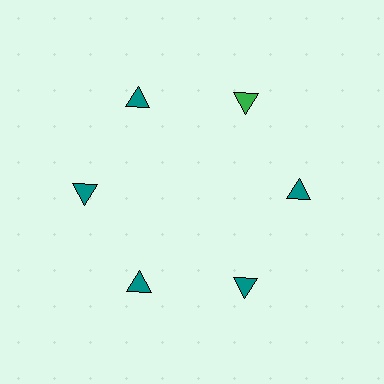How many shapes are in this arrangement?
There are 6 shapes arranged in a ring pattern.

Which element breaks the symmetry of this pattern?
The green triangle at roughly the 1 o'clock position breaks the symmetry. All other shapes are teal triangles.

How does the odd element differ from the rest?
It has a different color: green instead of teal.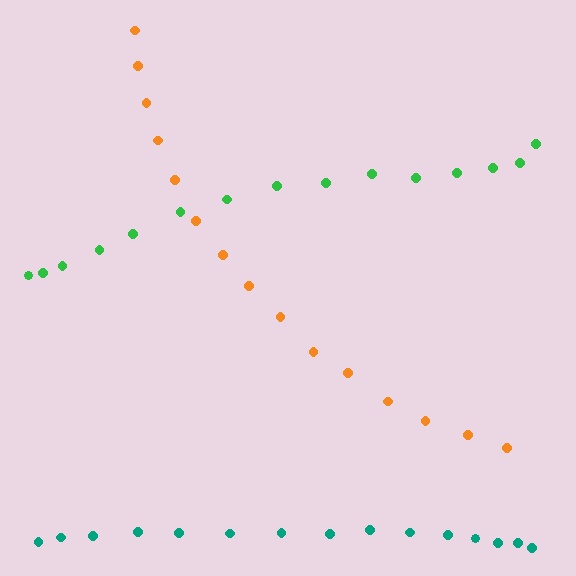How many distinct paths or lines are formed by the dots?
There are 3 distinct paths.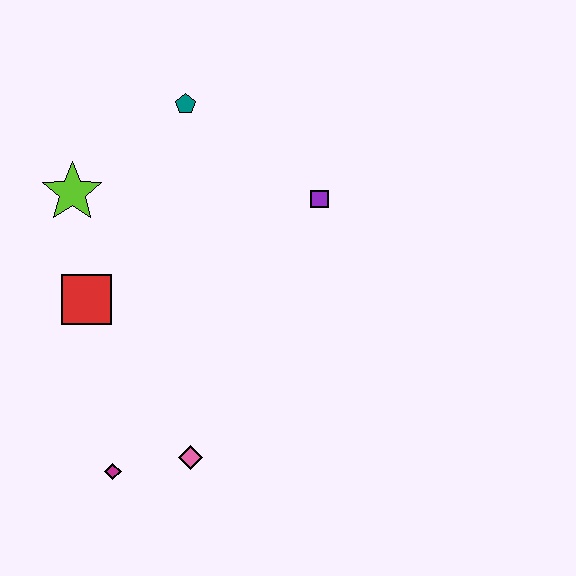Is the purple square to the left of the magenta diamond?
No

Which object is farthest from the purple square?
The magenta diamond is farthest from the purple square.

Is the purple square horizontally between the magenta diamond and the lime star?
No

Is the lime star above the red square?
Yes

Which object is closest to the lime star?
The red square is closest to the lime star.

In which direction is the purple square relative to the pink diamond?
The purple square is above the pink diamond.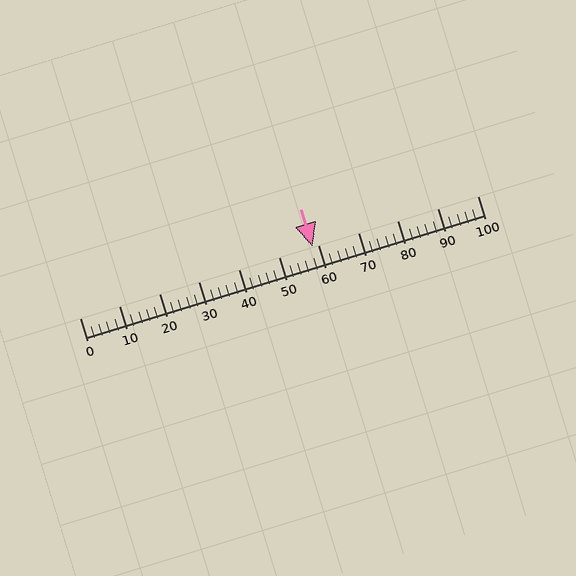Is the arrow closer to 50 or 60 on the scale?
The arrow is closer to 60.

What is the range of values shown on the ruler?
The ruler shows values from 0 to 100.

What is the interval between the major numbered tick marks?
The major tick marks are spaced 10 units apart.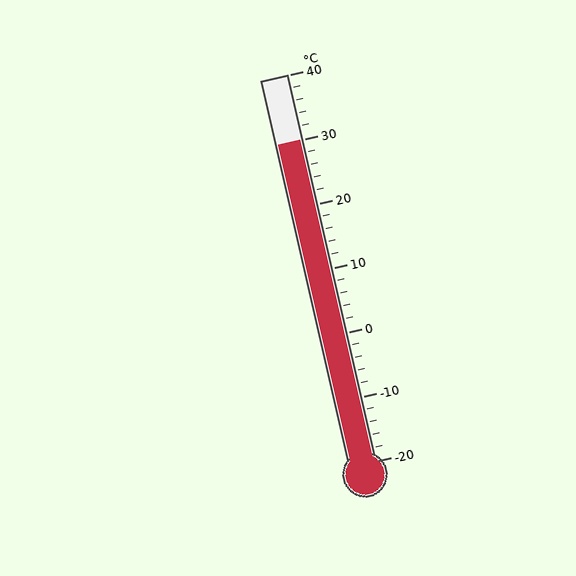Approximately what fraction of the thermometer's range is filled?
The thermometer is filled to approximately 85% of its range.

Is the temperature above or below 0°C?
The temperature is above 0°C.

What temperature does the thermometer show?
The thermometer shows approximately 30°C.